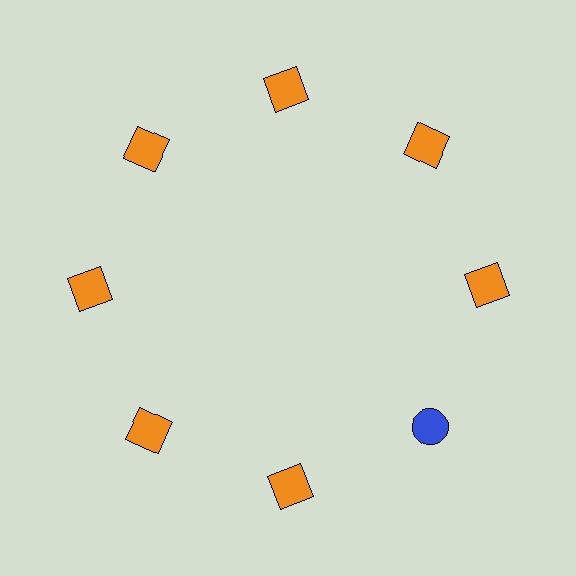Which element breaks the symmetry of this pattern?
The blue circle at roughly the 4 o'clock position breaks the symmetry. All other shapes are orange squares.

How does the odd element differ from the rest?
It differs in both color (blue instead of orange) and shape (circle instead of square).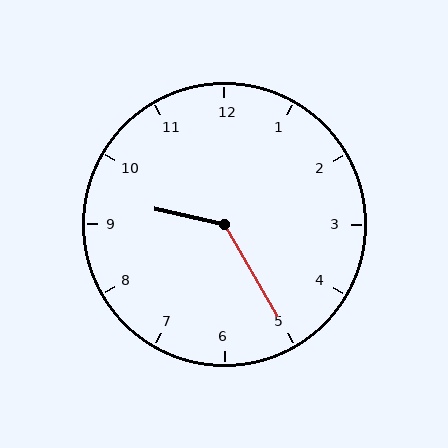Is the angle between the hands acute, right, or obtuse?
It is obtuse.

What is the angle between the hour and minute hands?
Approximately 132 degrees.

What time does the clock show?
9:25.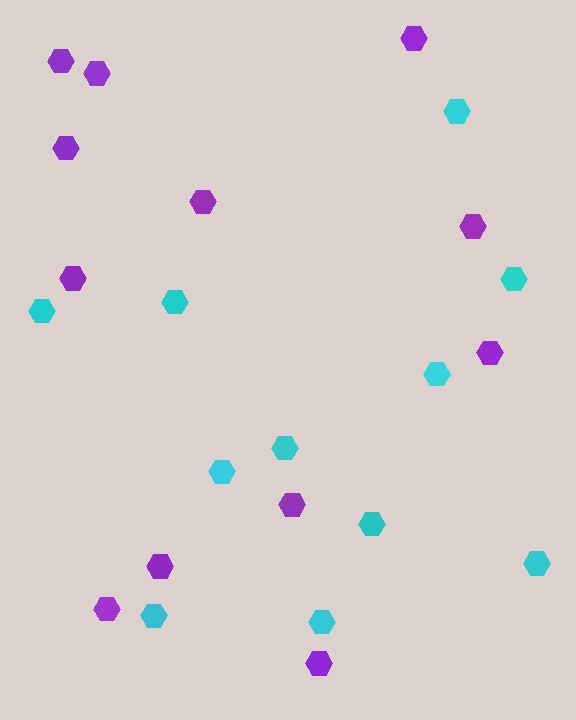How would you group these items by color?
There are 2 groups: one group of cyan hexagons (11) and one group of purple hexagons (12).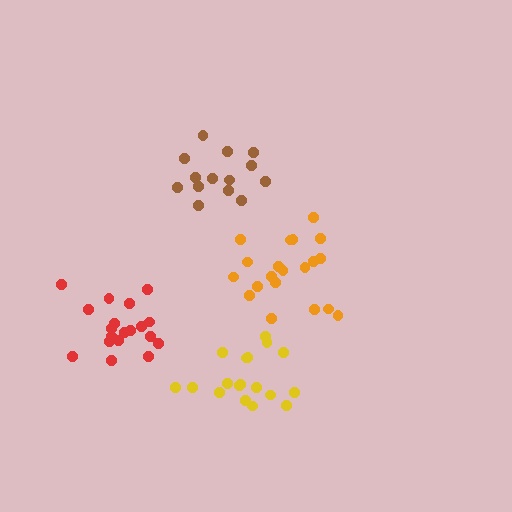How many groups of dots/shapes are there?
There are 4 groups.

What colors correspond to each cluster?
The clusters are colored: orange, yellow, brown, red.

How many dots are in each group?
Group 1: 20 dots, Group 2: 18 dots, Group 3: 14 dots, Group 4: 19 dots (71 total).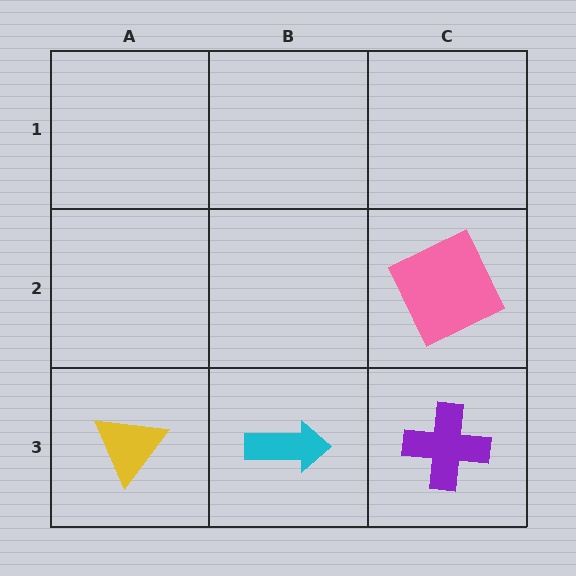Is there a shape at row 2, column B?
No, that cell is empty.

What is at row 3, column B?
A cyan arrow.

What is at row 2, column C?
A pink square.